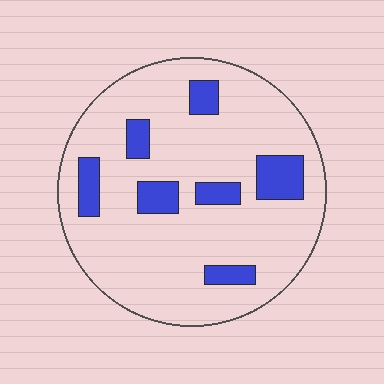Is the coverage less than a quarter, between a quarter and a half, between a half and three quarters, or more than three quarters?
Less than a quarter.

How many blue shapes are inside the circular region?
7.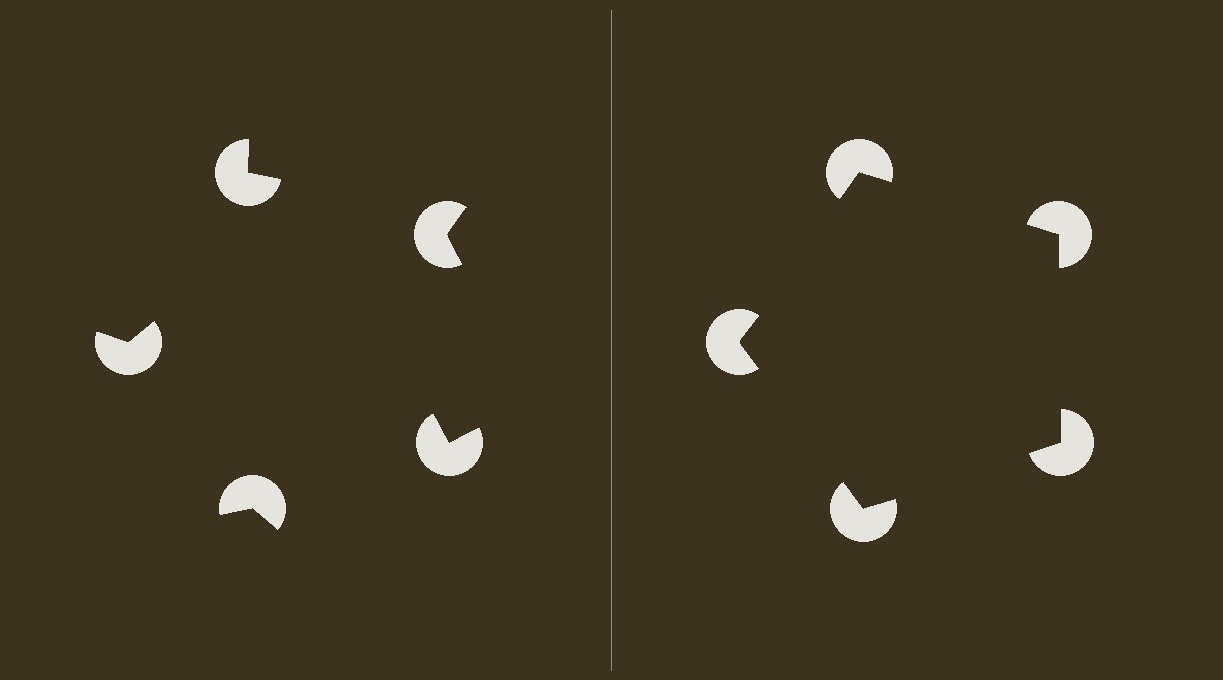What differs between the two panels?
The pac-man discs are positioned identically on both sides; only the wedge orientations differ. On the right they align to a pentagon; on the left they are misaligned.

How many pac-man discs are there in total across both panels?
10 — 5 on each side.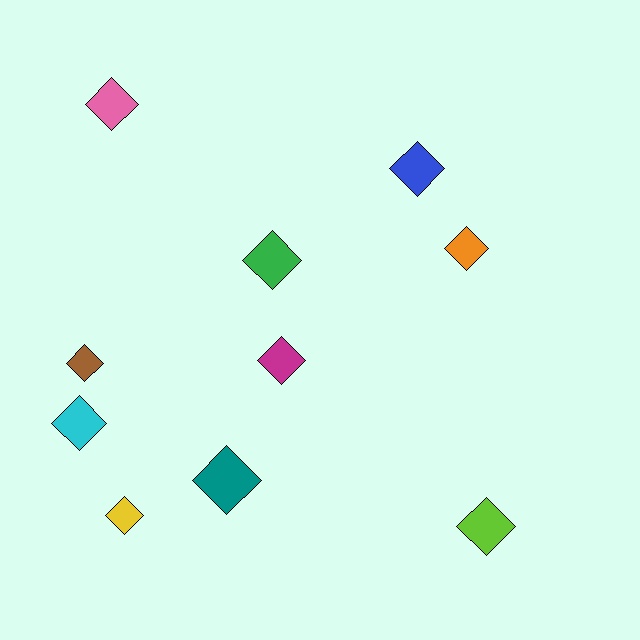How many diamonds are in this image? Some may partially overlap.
There are 10 diamonds.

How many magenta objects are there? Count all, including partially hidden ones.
There is 1 magenta object.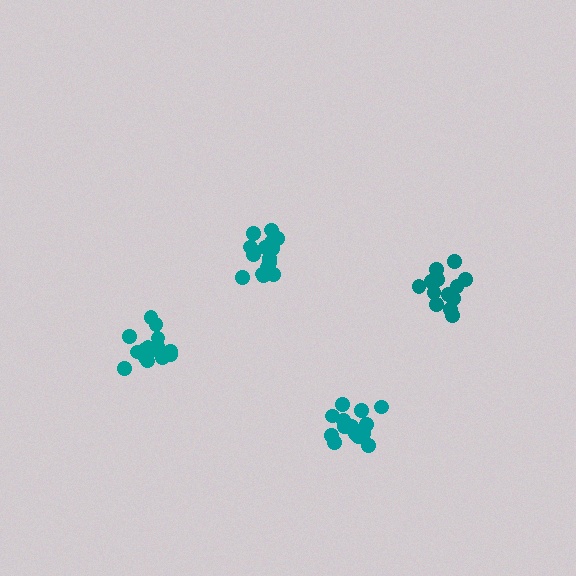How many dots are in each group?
Group 1: 18 dots, Group 2: 16 dots, Group 3: 17 dots, Group 4: 13 dots (64 total).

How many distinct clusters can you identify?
There are 4 distinct clusters.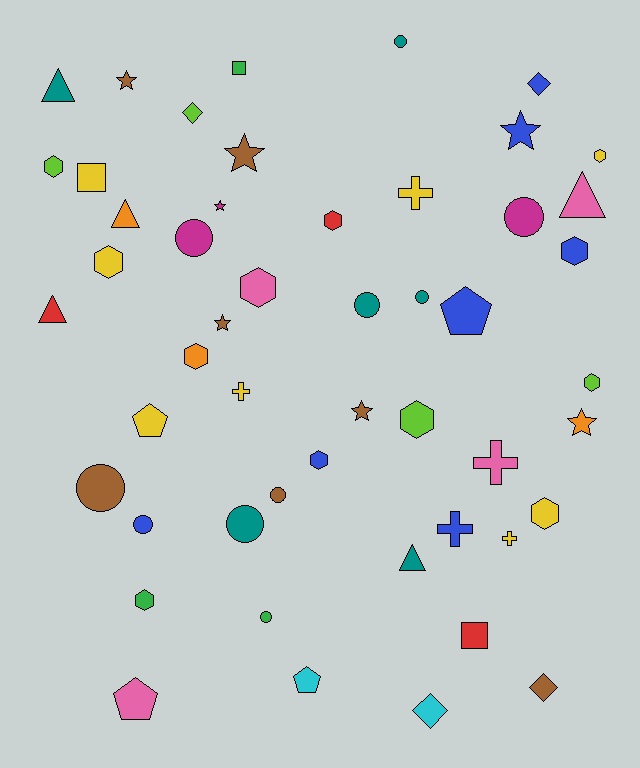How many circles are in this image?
There are 10 circles.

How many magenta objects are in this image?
There are 3 magenta objects.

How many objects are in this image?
There are 50 objects.